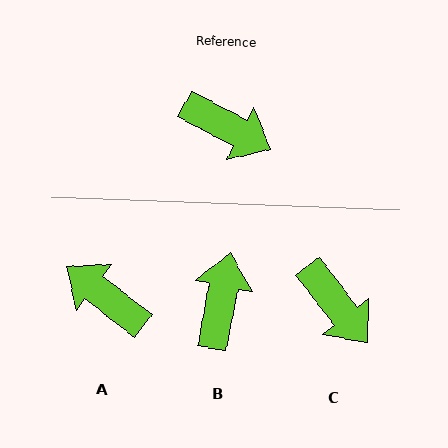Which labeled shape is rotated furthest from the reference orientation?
A, about 170 degrees away.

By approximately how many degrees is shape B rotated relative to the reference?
Approximately 106 degrees counter-clockwise.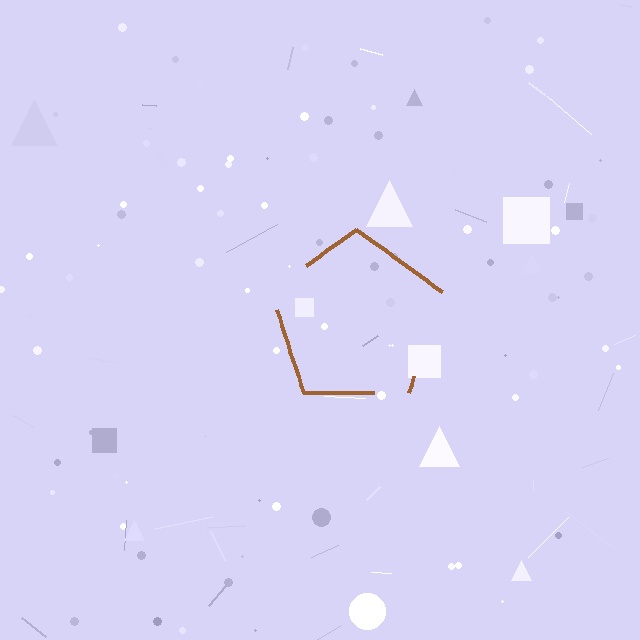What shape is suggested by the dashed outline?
The dashed outline suggests a pentagon.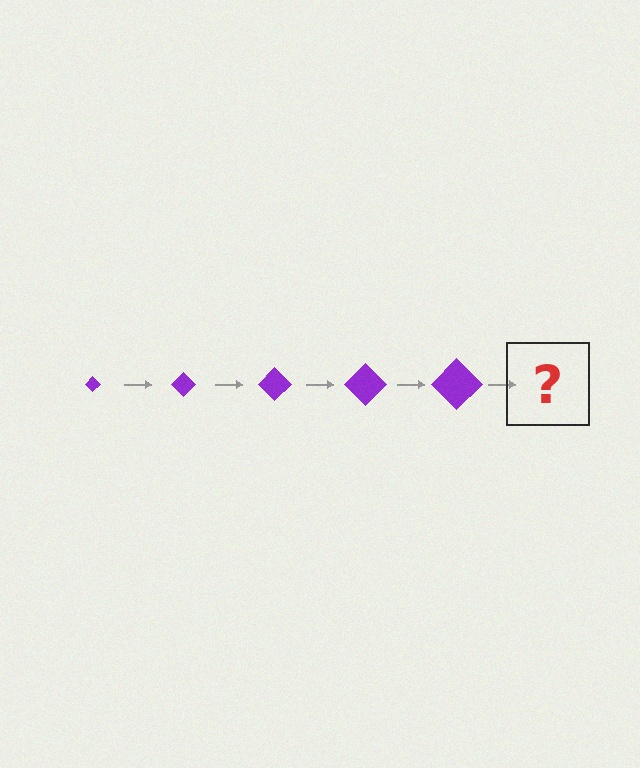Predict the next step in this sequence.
The next step is a purple diamond, larger than the previous one.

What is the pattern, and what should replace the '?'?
The pattern is that the diamond gets progressively larger each step. The '?' should be a purple diamond, larger than the previous one.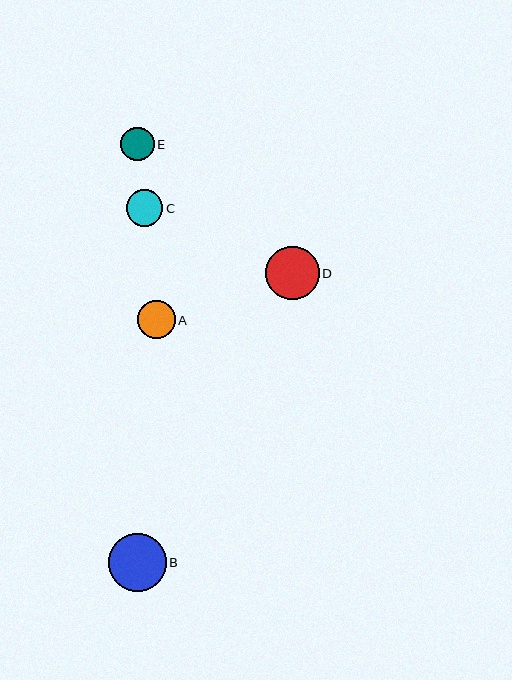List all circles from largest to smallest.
From largest to smallest: B, D, A, C, E.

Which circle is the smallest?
Circle E is the smallest with a size of approximately 34 pixels.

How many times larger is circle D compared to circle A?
Circle D is approximately 1.4 times the size of circle A.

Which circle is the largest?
Circle B is the largest with a size of approximately 58 pixels.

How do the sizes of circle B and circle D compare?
Circle B and circle D are approximately the same size.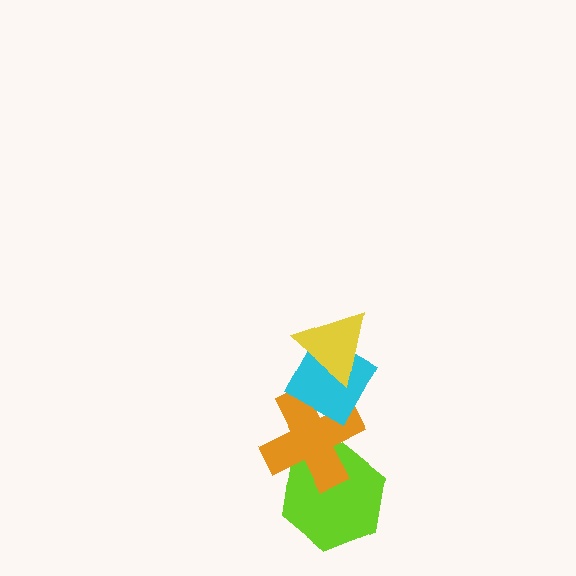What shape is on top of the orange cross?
The cyan diamond is on top of the orange cross.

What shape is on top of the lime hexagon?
The orange cross is on top of the lime hexagon.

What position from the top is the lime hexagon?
The lime hexagon is 4th from the top.